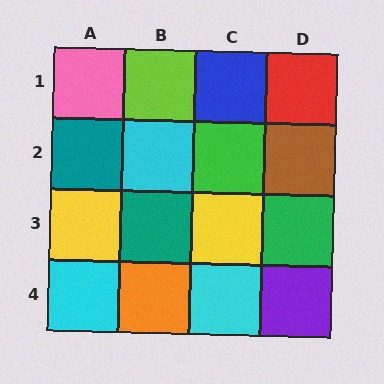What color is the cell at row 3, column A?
Yellow.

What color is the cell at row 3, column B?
Teal.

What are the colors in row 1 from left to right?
Pink, lime, blue, red.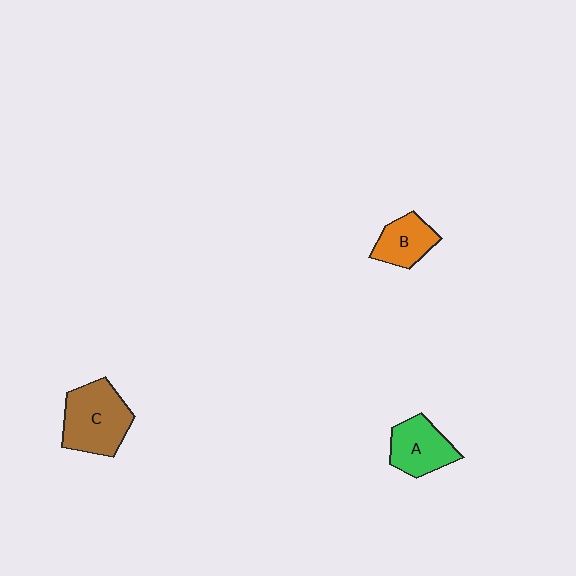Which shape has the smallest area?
Shape B (orange).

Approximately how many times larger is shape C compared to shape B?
Approximately 1.7 times.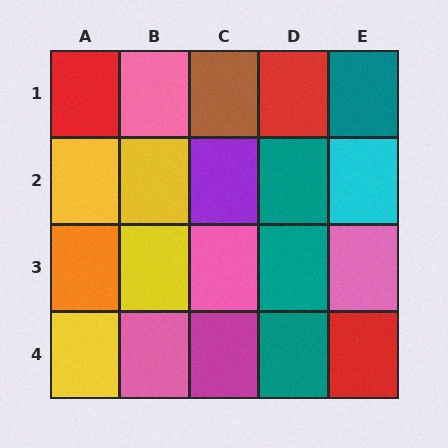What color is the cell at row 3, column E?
Pink.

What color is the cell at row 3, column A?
Orange.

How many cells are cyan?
1 cell is cyan.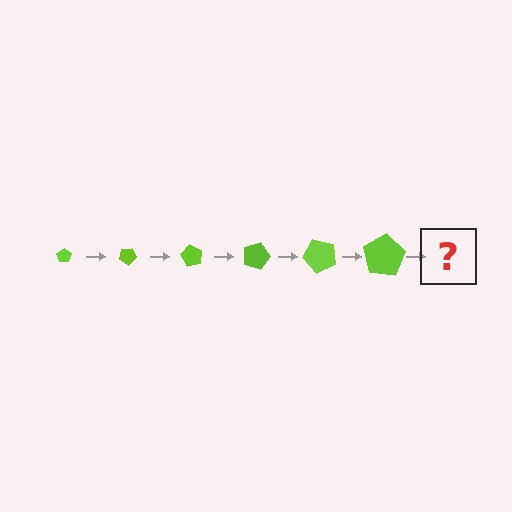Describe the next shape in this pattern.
It should be a pentagon, larger than the previous one and rotated 180 degrees from the start.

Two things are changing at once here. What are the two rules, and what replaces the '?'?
The two rules are that the pentagon grows larger each step and it rotates 30 degrees each step. The '?' should be a pentagon, larger than the previous one and rotated 180 degrees from the start.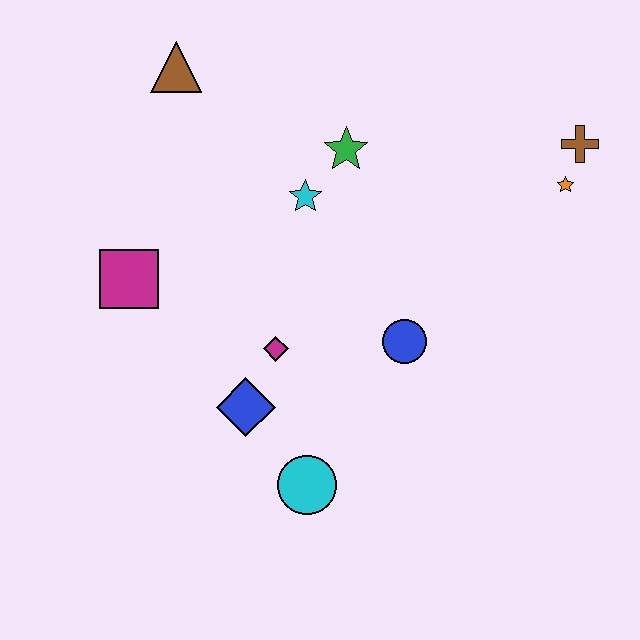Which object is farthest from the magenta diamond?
The brown cross is farthest from the magenta diamond.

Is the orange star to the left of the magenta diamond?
No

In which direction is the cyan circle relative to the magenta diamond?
The cyan circle is below the magenta diamond.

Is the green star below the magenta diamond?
No